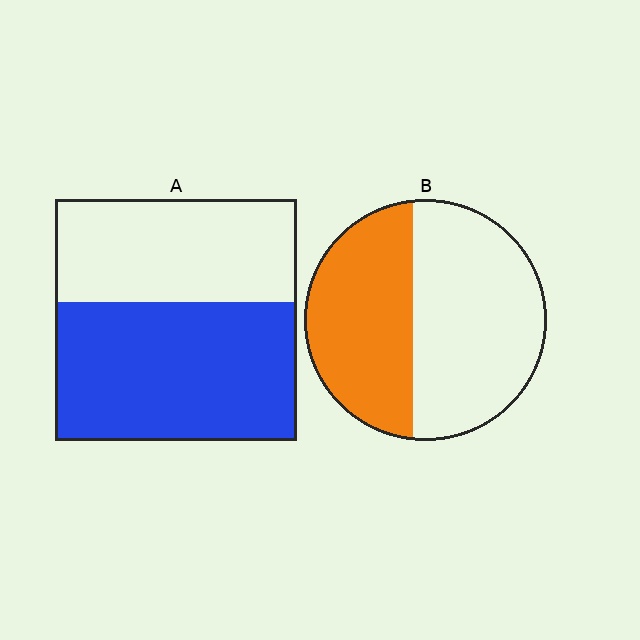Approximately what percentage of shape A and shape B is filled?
A is approximately 55% and B is approximately 45%.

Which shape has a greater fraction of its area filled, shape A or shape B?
Shape A.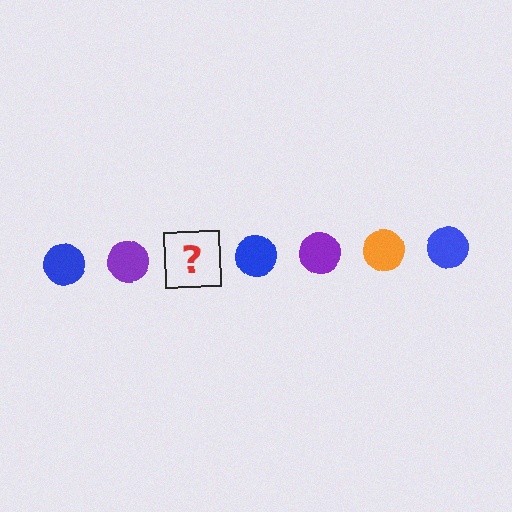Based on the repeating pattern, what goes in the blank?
The blank should be an orange circle.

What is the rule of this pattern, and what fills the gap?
The rule is that the pattern cycles through blue, purple, orange circles. The gap should be filled with an orange circle.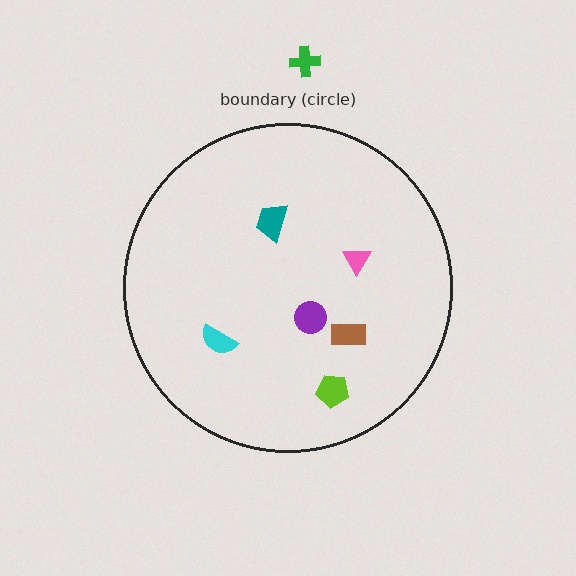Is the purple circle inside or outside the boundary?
Inside.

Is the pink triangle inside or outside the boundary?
Inside.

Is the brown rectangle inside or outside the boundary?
Inside.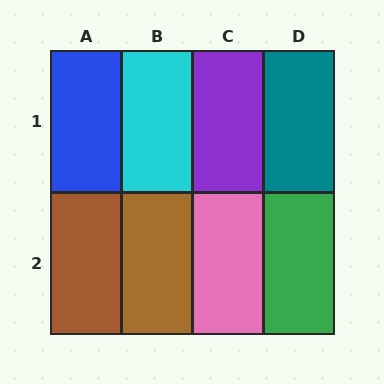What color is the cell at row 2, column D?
Green.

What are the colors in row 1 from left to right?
Blue, cyan, purple, teal.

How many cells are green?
1 cell is green.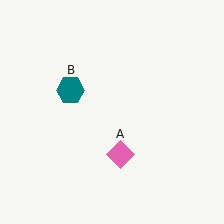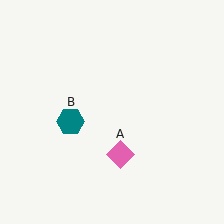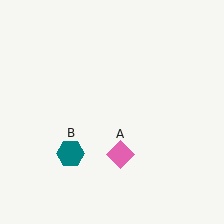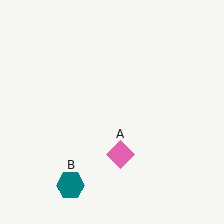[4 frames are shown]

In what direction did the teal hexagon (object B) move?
The teal hexagon (object B) moved down.